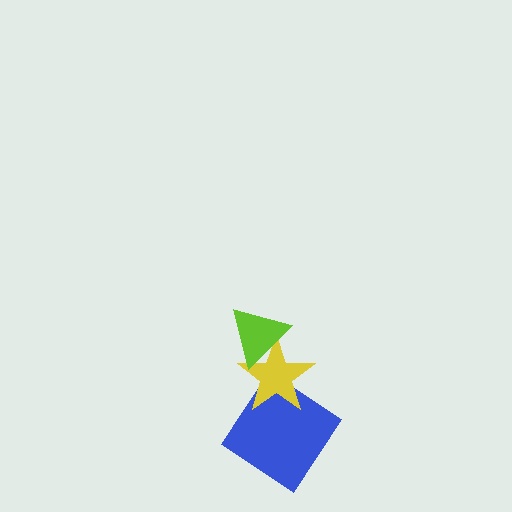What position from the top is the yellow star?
The yellow star is 2nd from the top.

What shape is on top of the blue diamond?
The yellow star is on top of the blue diamond.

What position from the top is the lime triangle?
The lime triangle is 1st from the top.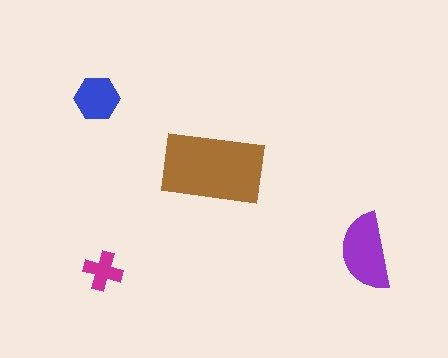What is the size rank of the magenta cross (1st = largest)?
4th.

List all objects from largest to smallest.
The brown rectangle, the purple semicircle, the blue hexagon, the magenta cross.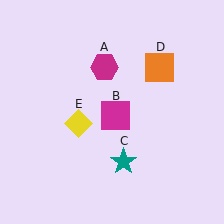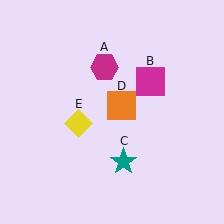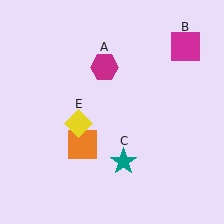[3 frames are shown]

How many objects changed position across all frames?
2 objects changed position: magenta square (object B), orange square (object D).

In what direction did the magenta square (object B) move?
The magenta square (object B) moved up and to the right.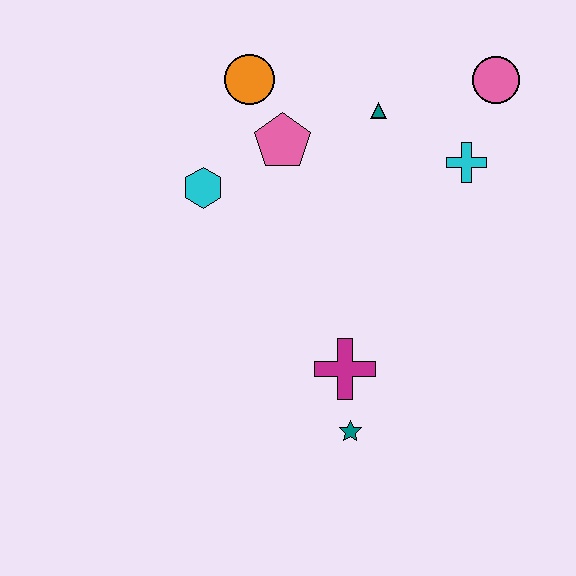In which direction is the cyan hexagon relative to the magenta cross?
The cyan hexagon is above the magenta cross.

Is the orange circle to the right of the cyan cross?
No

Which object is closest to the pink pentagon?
The orange circle is closest to the pink pentagon.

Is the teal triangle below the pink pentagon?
No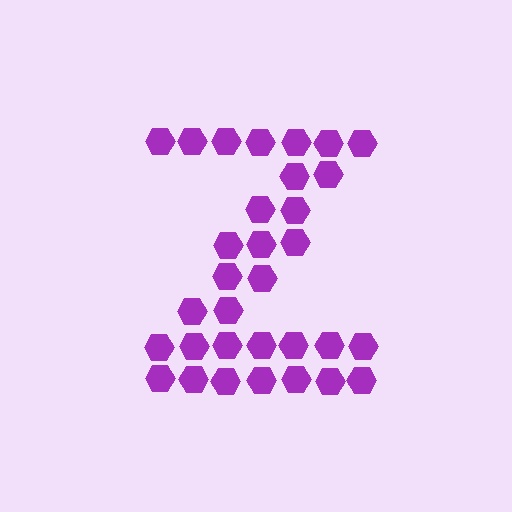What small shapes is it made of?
It is made of small hexagons.